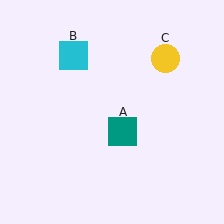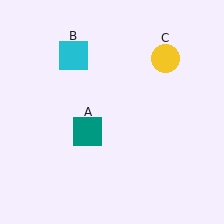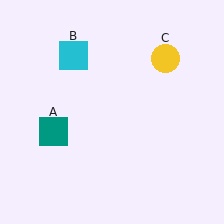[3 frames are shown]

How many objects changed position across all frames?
1 object changed position: teal square (object A).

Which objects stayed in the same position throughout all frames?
Cyan square (object B) and yellow circle (object C) remained stationary.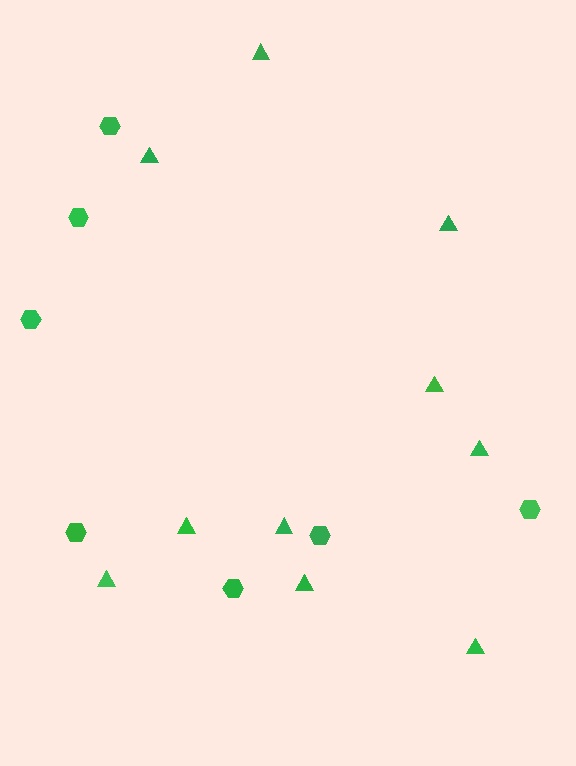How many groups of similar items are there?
There are 2 groups: one group of triangles (10) and one group of hexagons (7).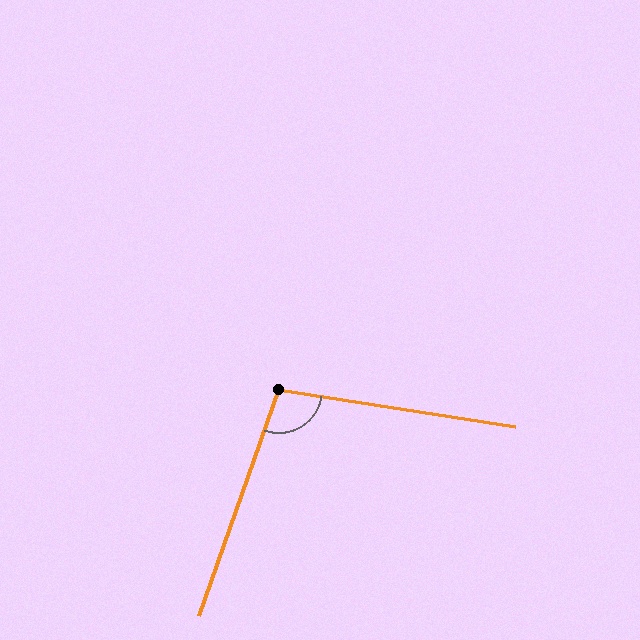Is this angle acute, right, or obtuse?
It is obtuse.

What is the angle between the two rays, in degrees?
Approximately 101 degrees.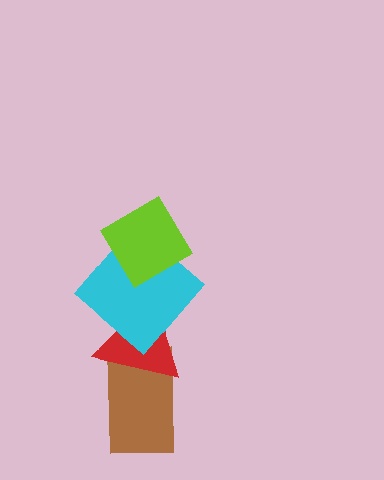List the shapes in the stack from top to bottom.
From top to bottom: the lime diamond, the cyan diamond, the red triangle, the brown rectangle.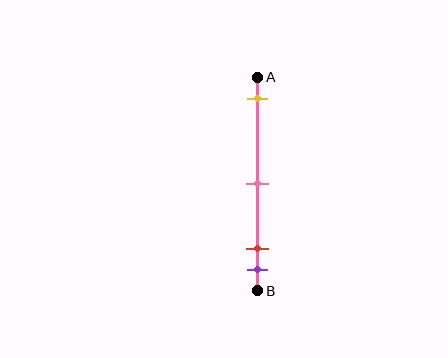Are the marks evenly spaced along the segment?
No, the marks are not evenly spaced.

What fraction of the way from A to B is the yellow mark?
The yellow mark is approximately 10% (0.1) of the way from A to B.